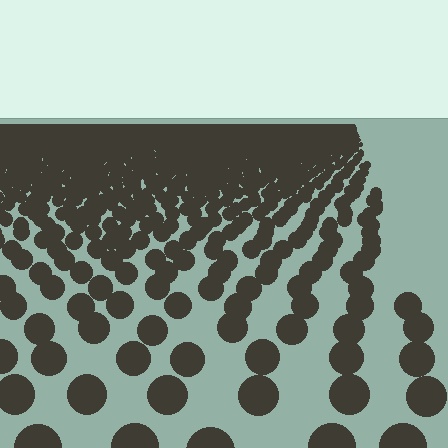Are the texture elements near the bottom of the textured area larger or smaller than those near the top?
Larger. Near the bottom, elements are closer to the viewer and appear at a bigger on-screen size.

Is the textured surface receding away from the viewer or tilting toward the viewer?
The surface is receding away from the viewer. Texture elements get smaller and denser toward the top.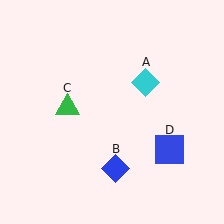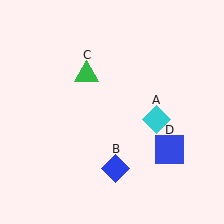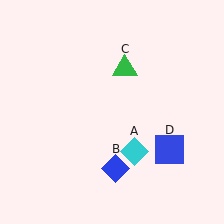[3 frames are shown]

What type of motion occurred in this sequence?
The cyan diamond (object A), green triangle (object C) rotated clockwise around the center of the scene.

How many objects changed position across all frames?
2 objects changed position: cyan diamond (object A), green triangle (object C).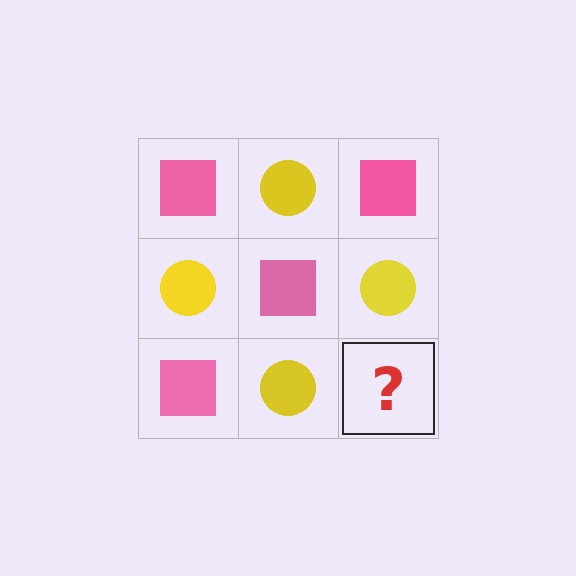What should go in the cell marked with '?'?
The missing cell should contain a pink square.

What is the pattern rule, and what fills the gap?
The rule is that it alternates pink square and yellow circle in a checkerboard pattern. The gap should be filled with a pink square.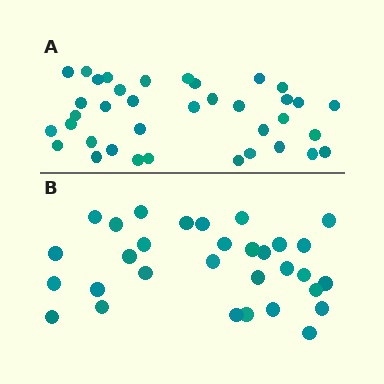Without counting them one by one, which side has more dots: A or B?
Region A (the top region) has more dots.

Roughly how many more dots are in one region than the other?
Region A has about 6 more dots than region B.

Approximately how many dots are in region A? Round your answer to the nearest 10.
About 40 dots. (The exact count is 37, which rounds to 40.)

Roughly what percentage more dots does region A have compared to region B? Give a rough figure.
About 20% more.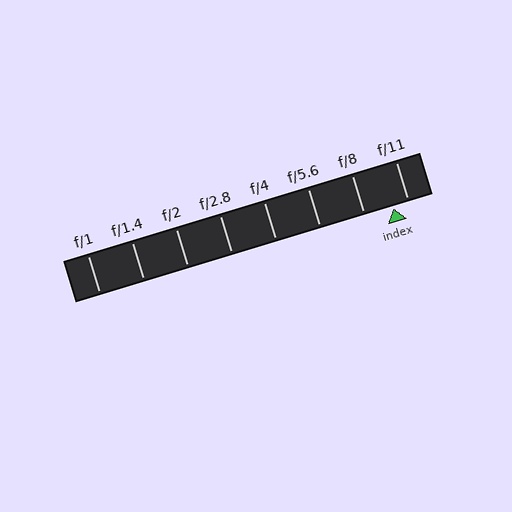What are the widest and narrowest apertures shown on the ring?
The widest aperture shown is f/1 and the narrowest is f/11.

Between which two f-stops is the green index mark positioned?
The index mark is between f/8 and f/11.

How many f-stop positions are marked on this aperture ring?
There are 8 f-stop positions marked.